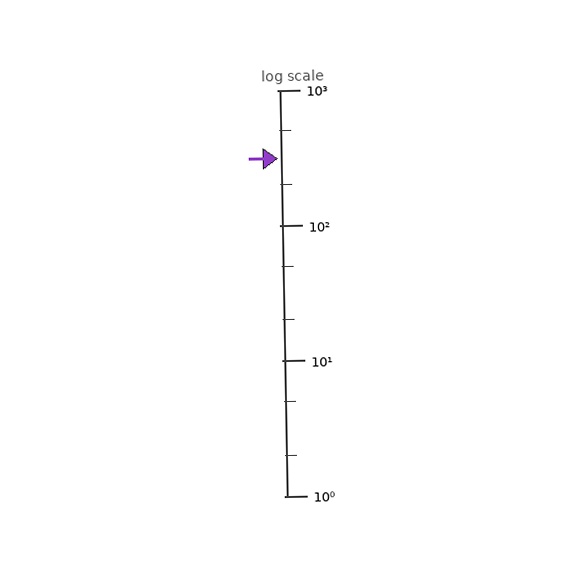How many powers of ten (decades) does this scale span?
The scale spans 3 decades, from 1 to 1000.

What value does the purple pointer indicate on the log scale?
The pointer indicates approximately 310.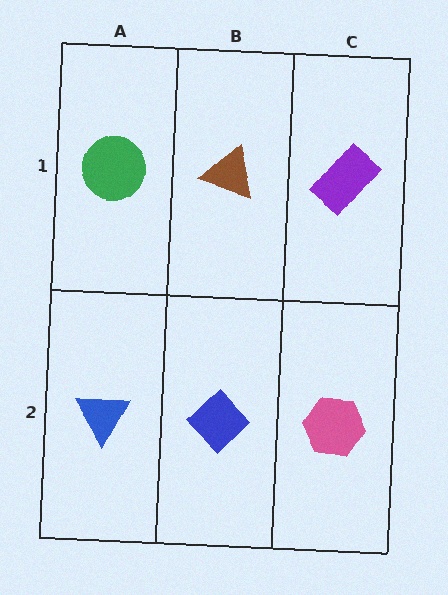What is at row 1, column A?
A green circle.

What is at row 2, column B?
A blue diamond.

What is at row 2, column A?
A blue triangle.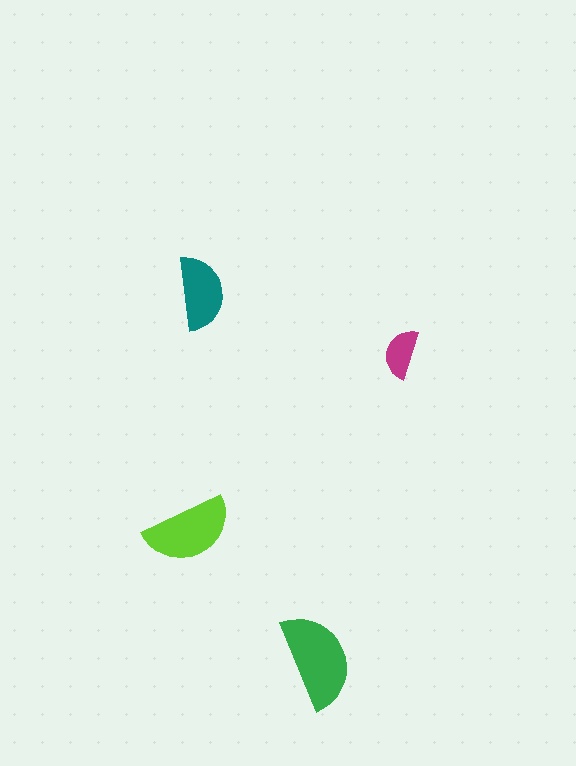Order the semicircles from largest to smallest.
the green one, the lime one, the teal one, the magenta one.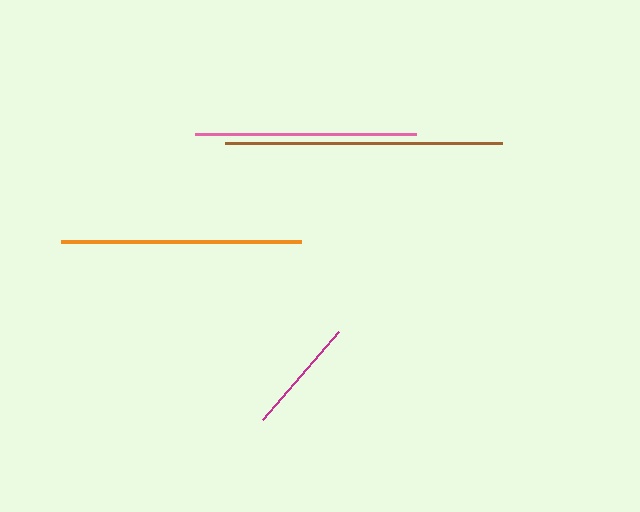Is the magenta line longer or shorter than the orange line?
The orange line is longer than the magenta line.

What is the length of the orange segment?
The orange segment is approximately 240 pixels long.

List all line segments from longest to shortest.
From longest to shortest: brown, orange, pink, magenta.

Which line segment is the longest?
The brown line is the longest at approximately 277 pixels.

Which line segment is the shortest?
The magenta line is the shortest at approximately 116 pixels.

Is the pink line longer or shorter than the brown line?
The brown line is longer than the pink line.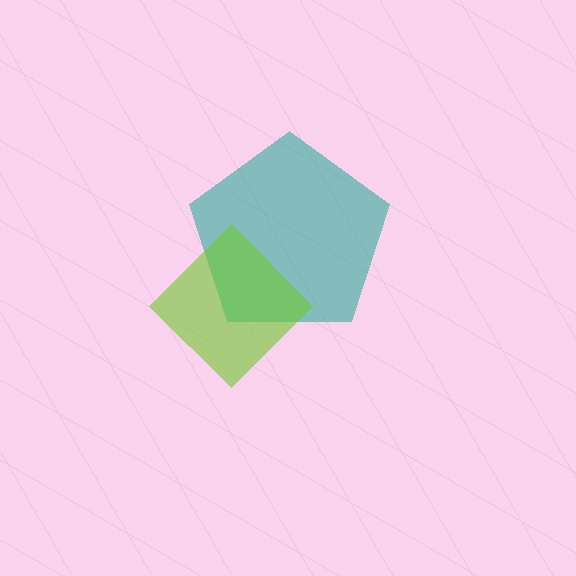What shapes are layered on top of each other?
The layered shapes are: a teal pentagon, a lime diamond.